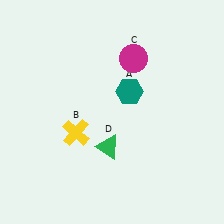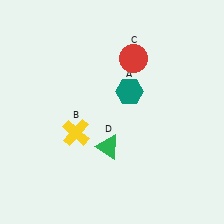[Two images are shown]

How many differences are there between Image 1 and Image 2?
There is 1 difference between the two images.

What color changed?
The circle (C) changed from magenta in Image 1 to red in Image 2.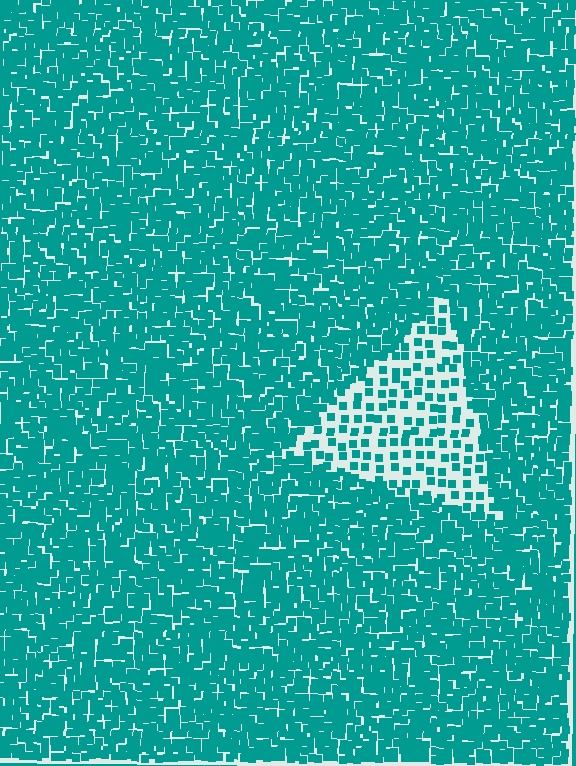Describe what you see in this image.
The image contains small teal elements arranged at two different densities. A triangle-shaped region is visible where the elements are less densely packed than the surrounding area.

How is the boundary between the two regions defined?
The boundary is defined by a change in element density (approximately 2.7x ratio). All elements are the same color, size, and shape.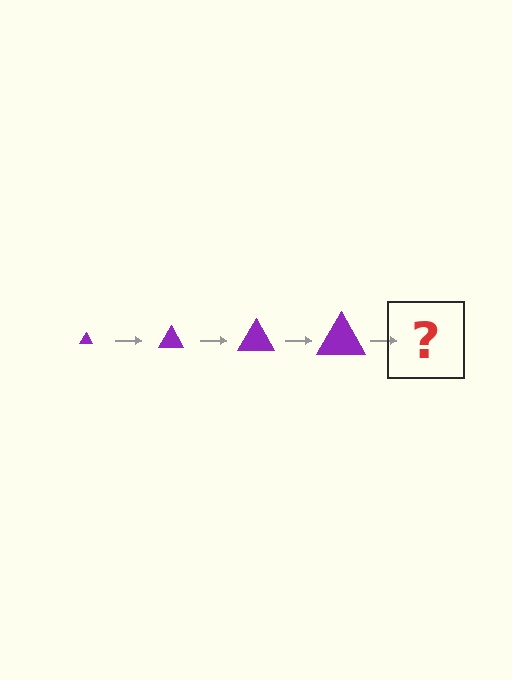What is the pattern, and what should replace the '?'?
The pattern is that the triangle gets progressively larger each step. The '?' should be a purple triangle, larger than the previous one.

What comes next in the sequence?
The next element should be a purple triangle, larger than the previous one.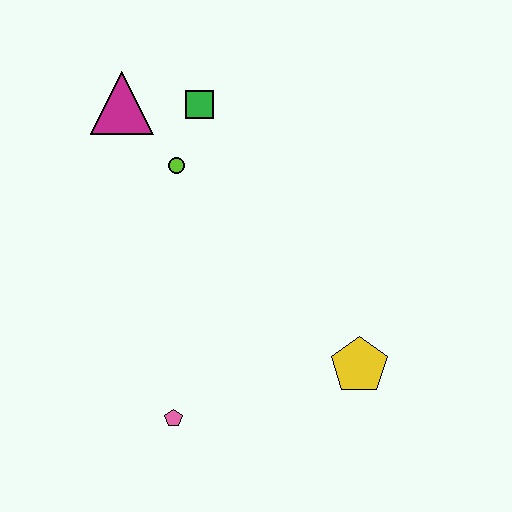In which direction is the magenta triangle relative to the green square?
The magenta triangle is to the left of the green square.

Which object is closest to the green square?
The lime circle is closest to the green square.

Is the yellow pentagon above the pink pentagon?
Yes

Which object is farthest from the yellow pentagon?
The magenta triangle is farthest from the yellow pentagon.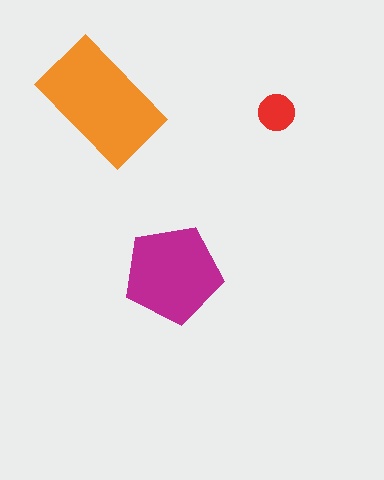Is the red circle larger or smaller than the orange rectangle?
Smaller.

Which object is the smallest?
The red circle.